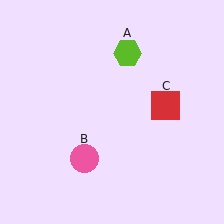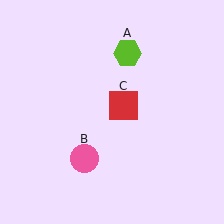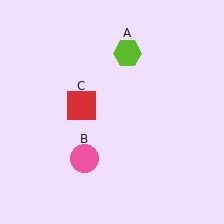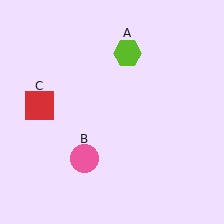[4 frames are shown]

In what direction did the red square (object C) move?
The red square (object C) moved left.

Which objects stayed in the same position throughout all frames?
Lime hexagon (object A) and pink circle (object B) remained stationary.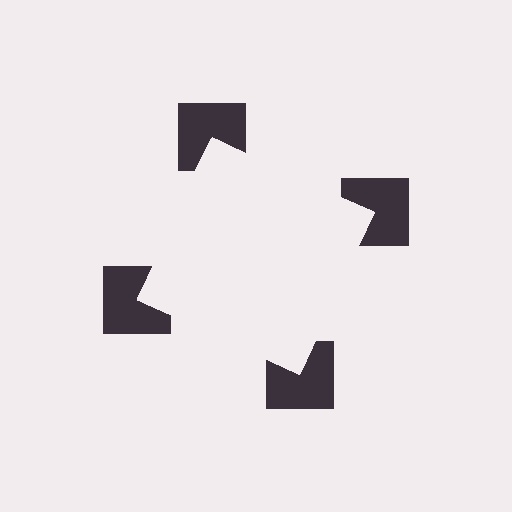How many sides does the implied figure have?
4 sides.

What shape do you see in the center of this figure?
An illusory square — its edges are inferred from the aligned wedge cuts in the notched squares, not physically drawn.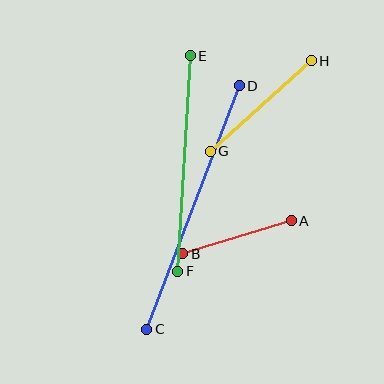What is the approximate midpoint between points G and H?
The midpoint is at approximately (261, 106) pixels.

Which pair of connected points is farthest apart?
Points C and D are farthest apart.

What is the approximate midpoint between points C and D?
The midpoint is at approximately (193, 207) pixels.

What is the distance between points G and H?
The distance is approximately 136 pixels.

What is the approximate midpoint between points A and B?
The midpoint is at approximately (237, 237) pixels.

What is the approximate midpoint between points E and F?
The midpoint is at approximately (184, 163) pixels.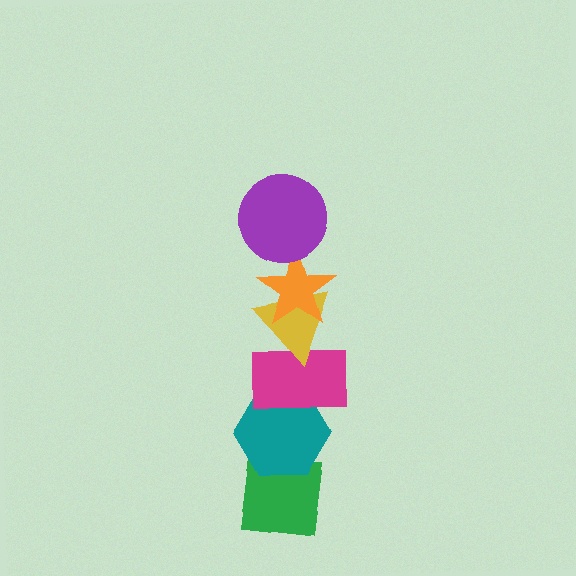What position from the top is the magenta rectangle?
The magenta rectangle is 4th from the top.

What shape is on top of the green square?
The teal hexagon is on top of the green square.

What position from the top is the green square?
The green square is 6th from the top.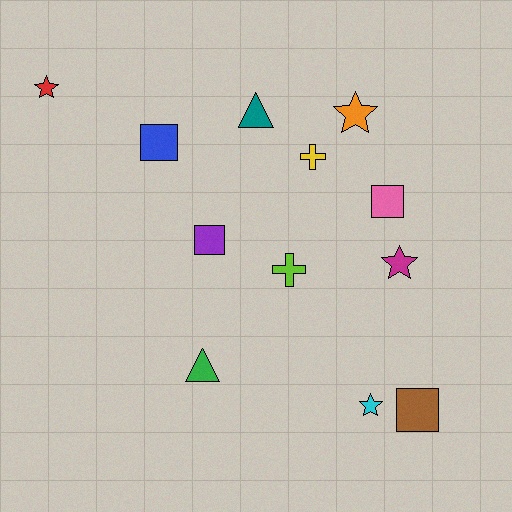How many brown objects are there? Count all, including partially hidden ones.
There is 1 brown object.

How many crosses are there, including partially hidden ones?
There are 2 crosses.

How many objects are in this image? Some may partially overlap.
There are 12 objects.